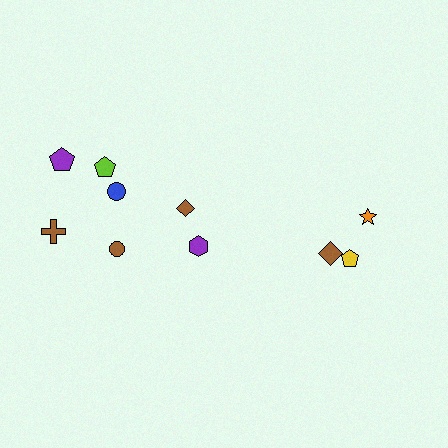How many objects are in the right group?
There are 3 objects.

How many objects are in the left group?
There are 7 objects.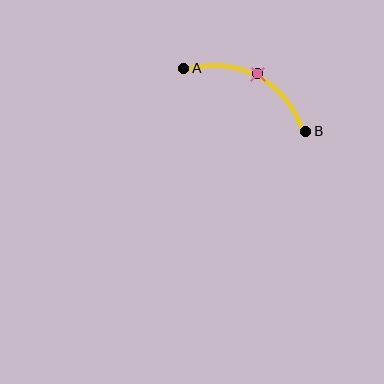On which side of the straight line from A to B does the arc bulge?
The arc bulges above the straight line connecting A and B.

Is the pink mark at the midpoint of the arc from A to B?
Yes. The pink mark lies on the arc at equal arc-length from both A and B — it is the arc midpoint.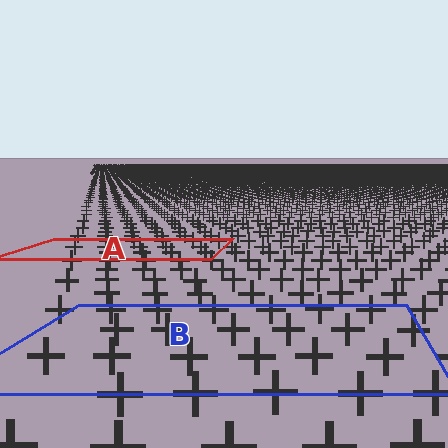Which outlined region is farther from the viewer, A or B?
Region A is farther from the viewer — the texture elements inside it appear smaller and more densely packed.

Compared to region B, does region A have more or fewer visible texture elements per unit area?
Region A has more texture elements per unit area — they are packed more densely because it is farther away.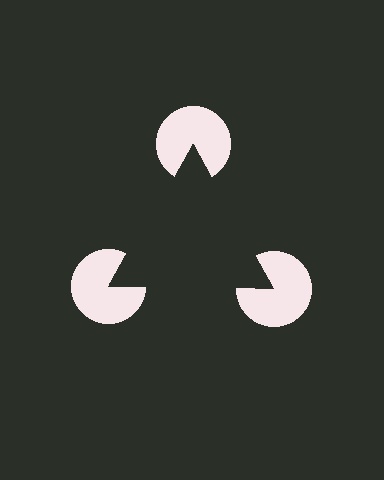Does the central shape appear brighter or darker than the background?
It typically appears slightly darker than the background, even though no actual brightness change is drawn.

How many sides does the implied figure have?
3 sides.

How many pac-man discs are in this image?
There are 3 — one at each vertex of the illusory triangle.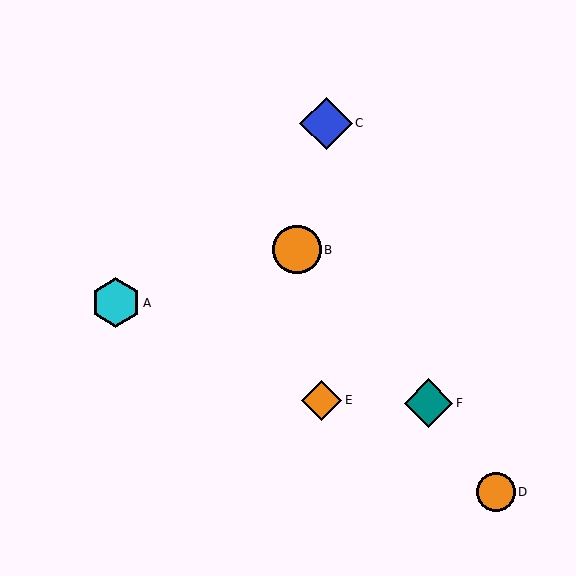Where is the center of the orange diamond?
The center of the orange diamond is at (322, 400).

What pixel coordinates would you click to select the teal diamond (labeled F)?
Click at (429, 403) to select the teal diamond F.